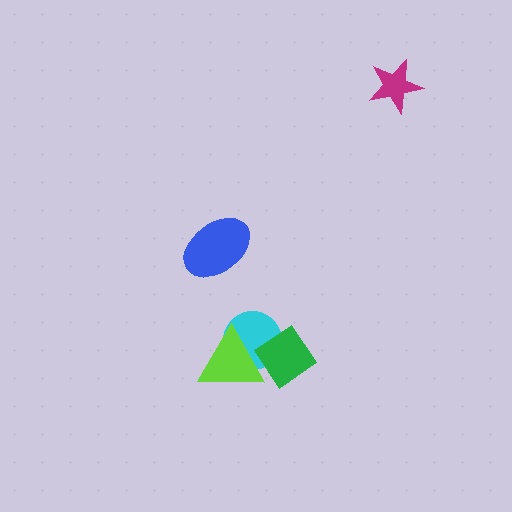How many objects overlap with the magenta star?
0 objects overlap with the magenta star.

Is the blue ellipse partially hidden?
No, no other shape covers it.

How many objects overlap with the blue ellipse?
0 objects overlap with the blue ellipse.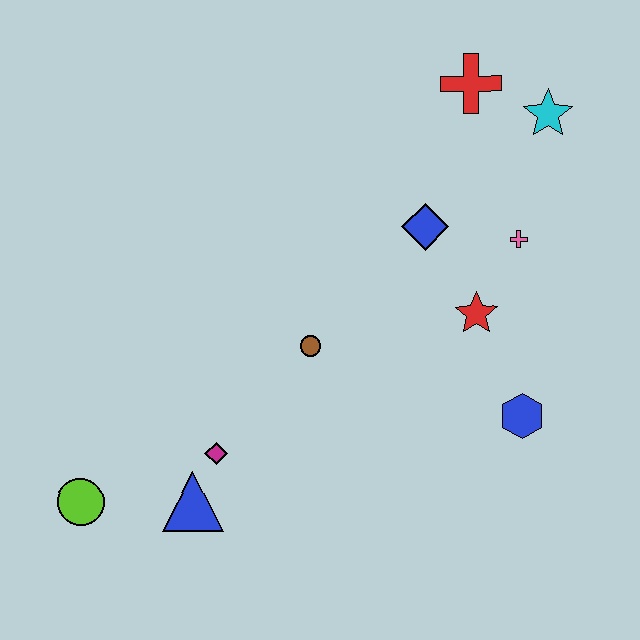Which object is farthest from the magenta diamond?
The cyan star is farthest from the magenta diamond.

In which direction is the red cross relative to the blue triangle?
The red cross is above the blue triangle.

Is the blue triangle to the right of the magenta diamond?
No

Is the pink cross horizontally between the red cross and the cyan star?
Yes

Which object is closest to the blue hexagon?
The red star is closest to the blue hexagon.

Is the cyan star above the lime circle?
Yes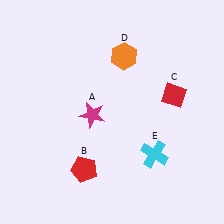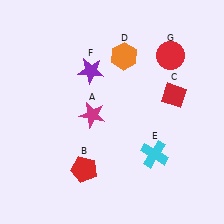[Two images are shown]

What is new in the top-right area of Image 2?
A red circle (G) was added in the top-right area of Image 2.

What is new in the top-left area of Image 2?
A purple star (F) was added in the top-left area of Image 2.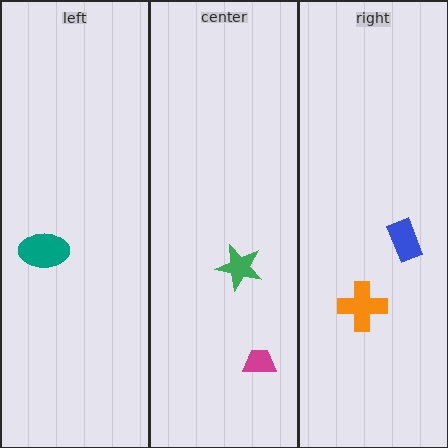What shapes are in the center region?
The magenta trapezoid, the green star.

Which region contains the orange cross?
The right region.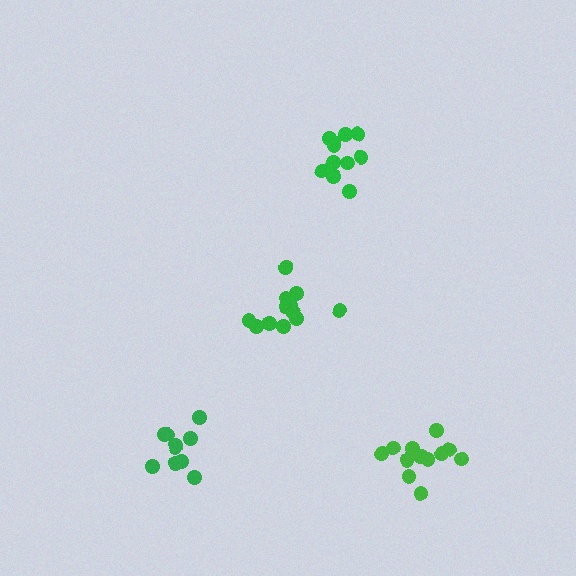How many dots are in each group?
Group 1: 13 dots, Group 2: 12 dots, Group 3: 10 dots, Group 4: 12 dots (47 total).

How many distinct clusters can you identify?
There are 4 distinct clusters.